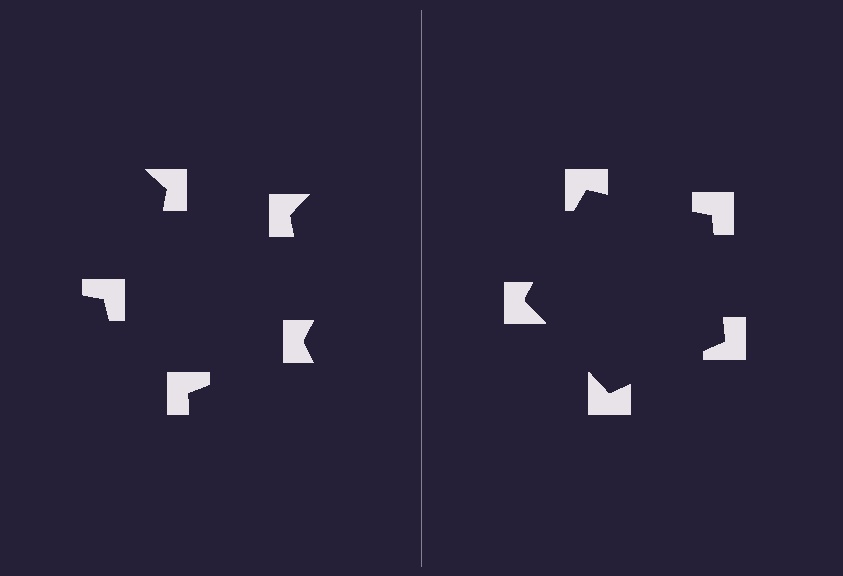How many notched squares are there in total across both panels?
10 — 5 on each side.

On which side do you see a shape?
An illusory pentagon appears on the right side. On the left side the wedge cuts are rotated, so no coherent shape forms.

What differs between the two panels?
The notched squares are positioned identically on both sides; only the wedge orientations differ. On the right they align to a pentagon; on the left they are misaligned.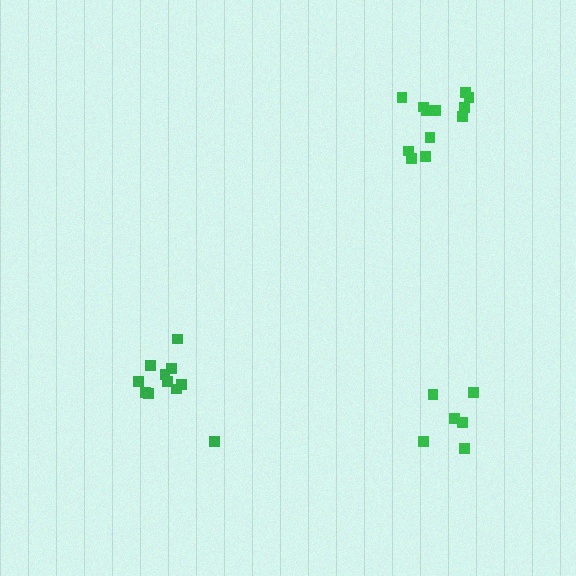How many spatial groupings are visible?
There are 3 spatial groupings.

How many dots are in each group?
Group 1: 12 dots, Group 2: 11 dots, Group 3: 6 dots (29 total).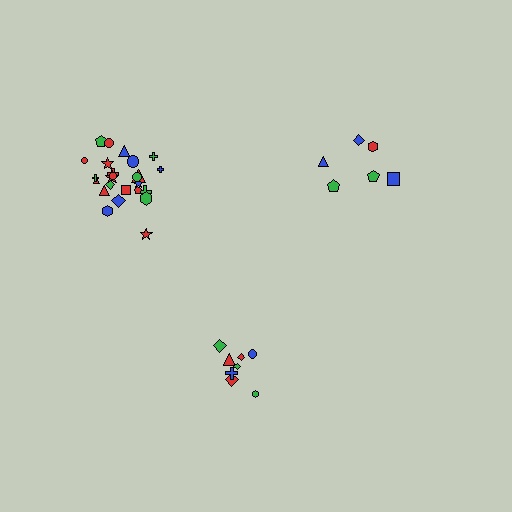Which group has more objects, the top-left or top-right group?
The top-left group.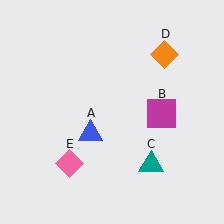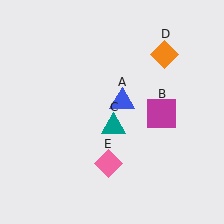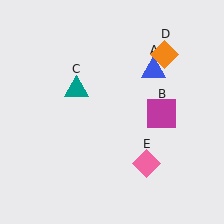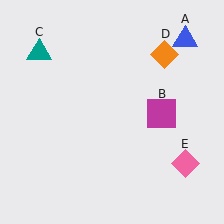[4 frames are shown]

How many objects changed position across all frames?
3 objects changed position: blue triangle (object A), teal triangle (object C), pink diamond (object E).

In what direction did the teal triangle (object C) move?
The teal triangle (object C) moved up and to the left.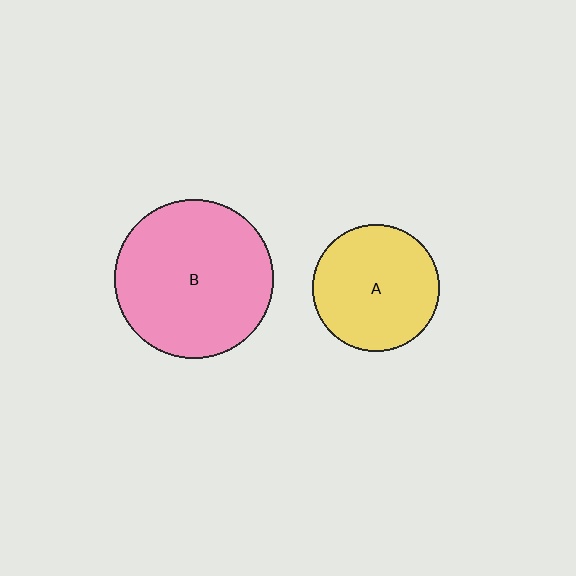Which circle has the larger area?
Circle B (pink).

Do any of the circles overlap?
No, none of the circles overlap.